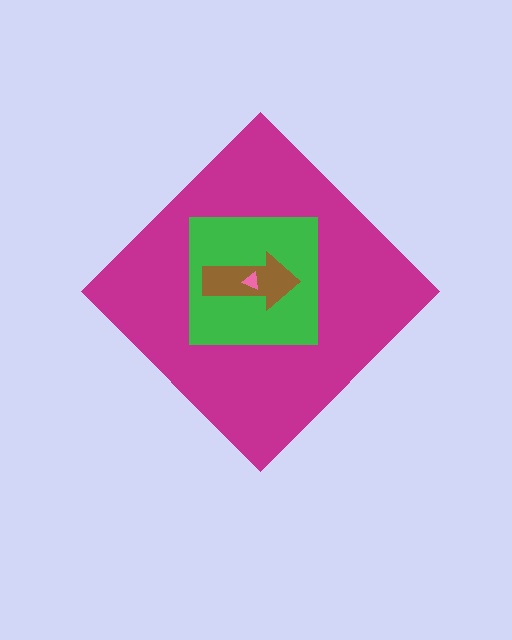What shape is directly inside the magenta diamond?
The green square.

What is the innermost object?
The pink triangle.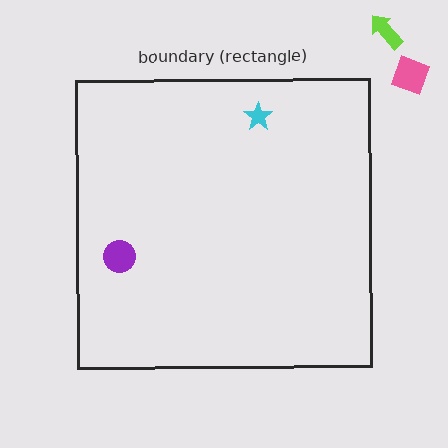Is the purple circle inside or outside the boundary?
Inside.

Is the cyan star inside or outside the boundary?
Inside.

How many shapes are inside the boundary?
2 inside, 2 outside.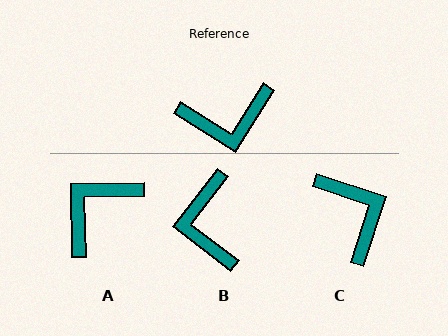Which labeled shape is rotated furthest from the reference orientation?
A, about 146 degrees away.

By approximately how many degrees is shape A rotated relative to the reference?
Approximately 146 degrees clockwise.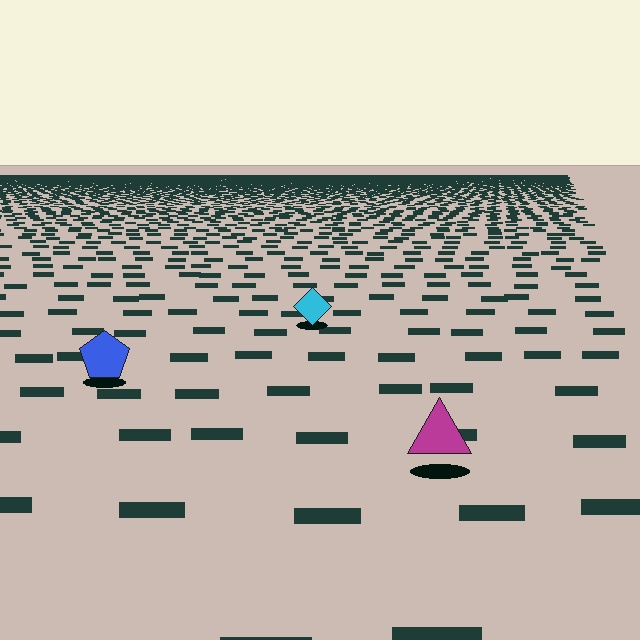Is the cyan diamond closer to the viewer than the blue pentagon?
No. The blue pentagon is closer — you can tell from the texture gradient: the ground texture is coarser near it.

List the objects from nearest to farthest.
From nearest to farthest: the magenta triangle, the blue pentagon, the cyan diamond.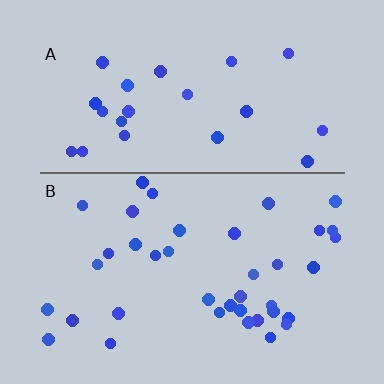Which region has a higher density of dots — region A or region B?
B (the bottom).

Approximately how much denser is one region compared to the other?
Approximately 1.6× — region B over region A.